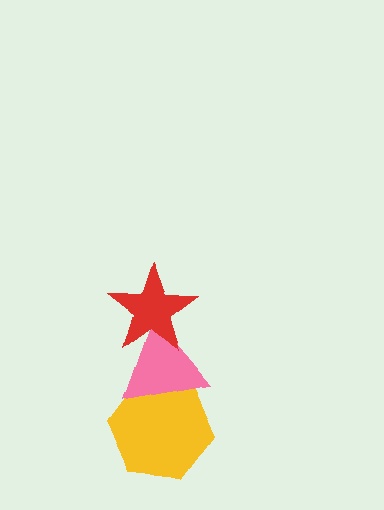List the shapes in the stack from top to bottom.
From top to bottom: the red star, the pink triangle, the yellow hexagon.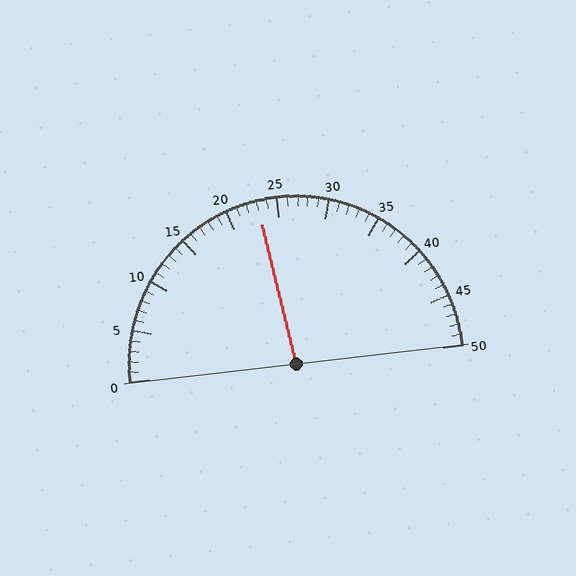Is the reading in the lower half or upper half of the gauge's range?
The reading is in the lower half of the range (0 to 50).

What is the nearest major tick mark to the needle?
The nearest major tick mark is 25.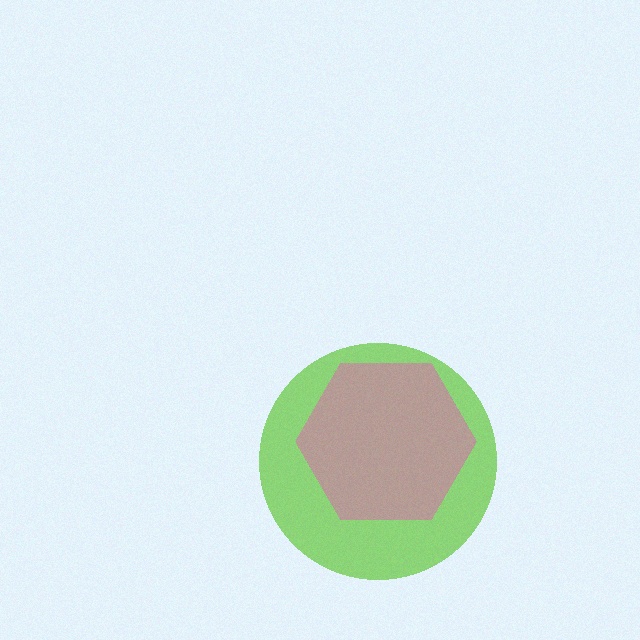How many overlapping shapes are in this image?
There are 2 overlapping shapes in the image.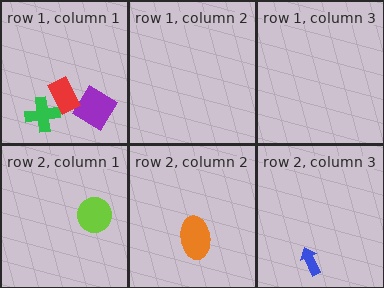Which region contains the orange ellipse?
The row 2, column 2 region.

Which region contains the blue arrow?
The row 2, column 3 region.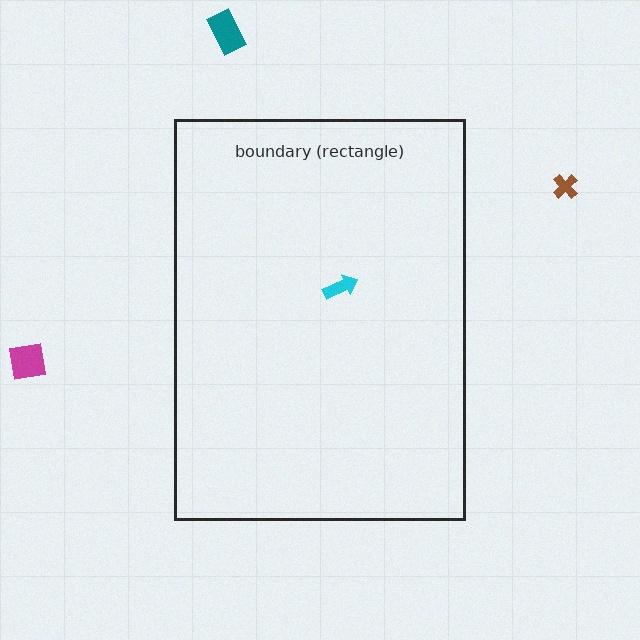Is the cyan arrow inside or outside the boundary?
Inside.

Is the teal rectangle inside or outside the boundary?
Outside.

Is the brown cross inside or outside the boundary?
Outside.